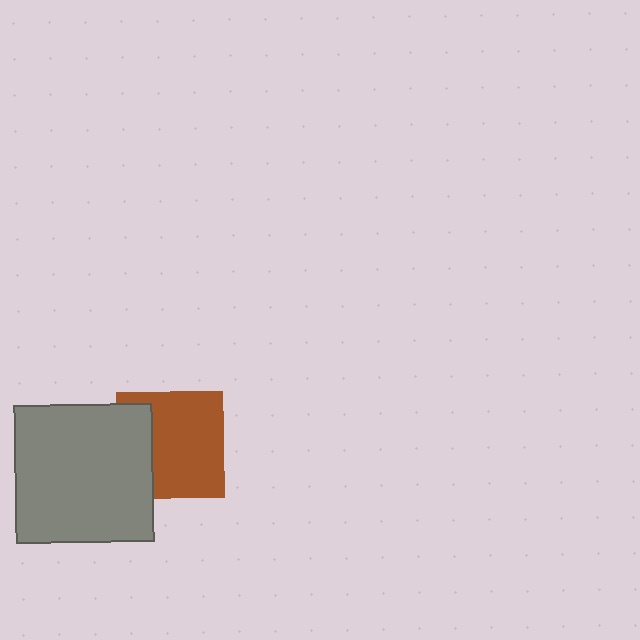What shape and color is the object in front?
The object in front is a gray square.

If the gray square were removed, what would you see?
You would see the complete brown square.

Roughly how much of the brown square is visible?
Most of it is visible (roughly 69%).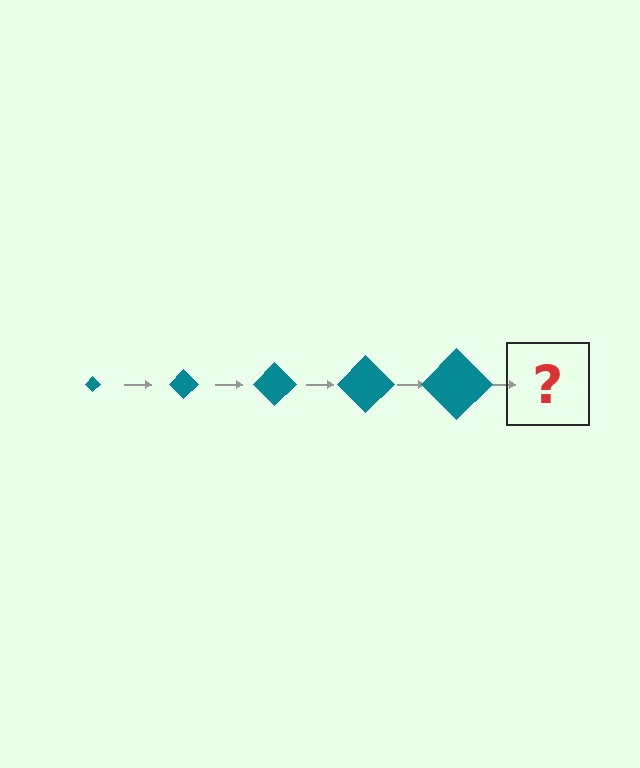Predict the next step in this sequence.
The next step is a teal diamond, larger than the previous one.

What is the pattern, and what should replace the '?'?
The pattern is that the diamond gets progressively larger each step. The '?' should be a teal diamond, larger than the previous one.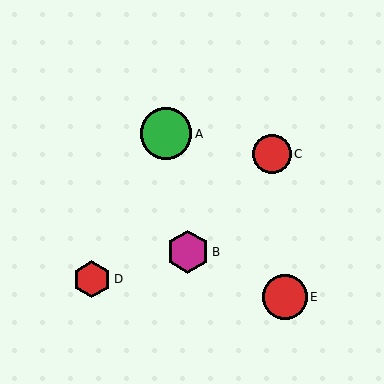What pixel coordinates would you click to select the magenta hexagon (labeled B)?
Click at (188, 252) to select the magenta hexagon B.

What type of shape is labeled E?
Shape E is a red circle.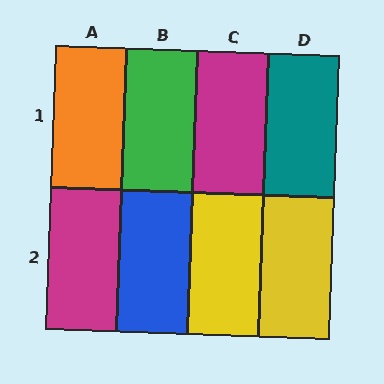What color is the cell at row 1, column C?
Magenta.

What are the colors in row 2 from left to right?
Magenta, blue, yellow, yellow.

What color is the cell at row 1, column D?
Teal.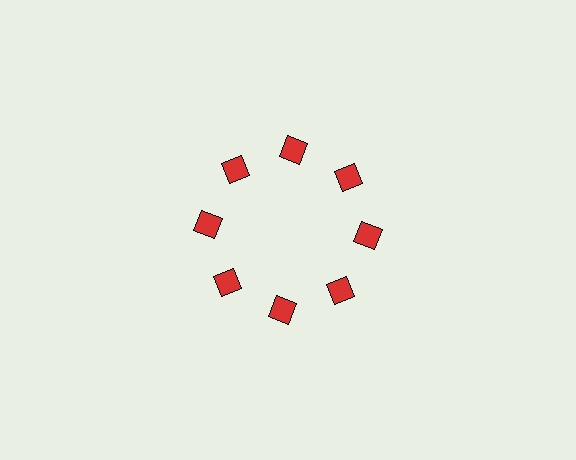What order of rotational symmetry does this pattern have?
This pattern has 8-fold rotational symmetry.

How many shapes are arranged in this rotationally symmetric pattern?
There are 8 shapes, arranged in 8 groups of 1.